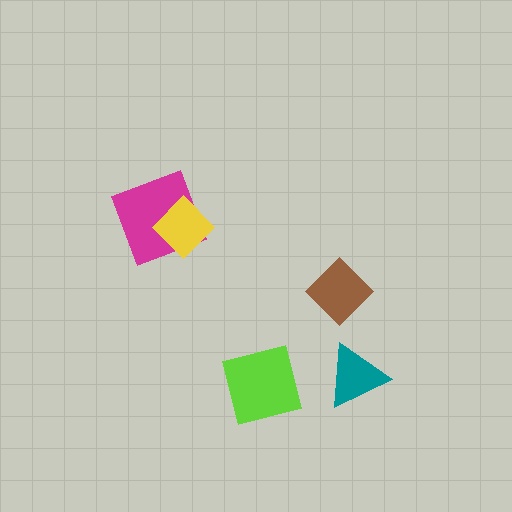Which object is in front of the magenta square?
The yellow diamond is in front of the magenta square.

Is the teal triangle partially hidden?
No, no other shape covers it.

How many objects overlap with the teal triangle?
0 objects overlap with the teal triangle.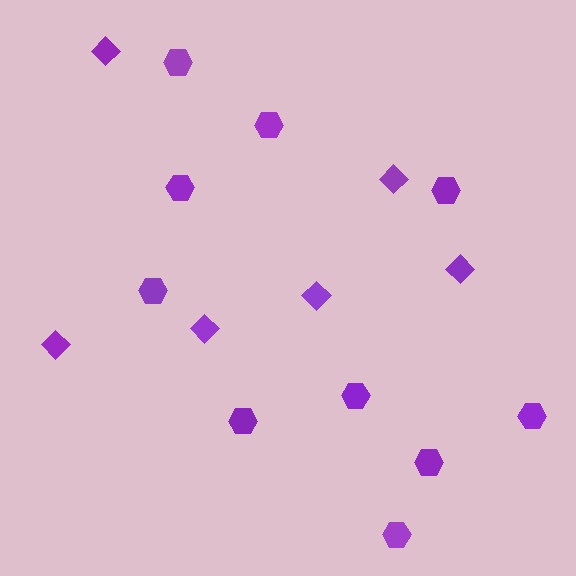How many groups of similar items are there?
There are 2 groups: one group of hexagons (10) and one group of diamonds (6).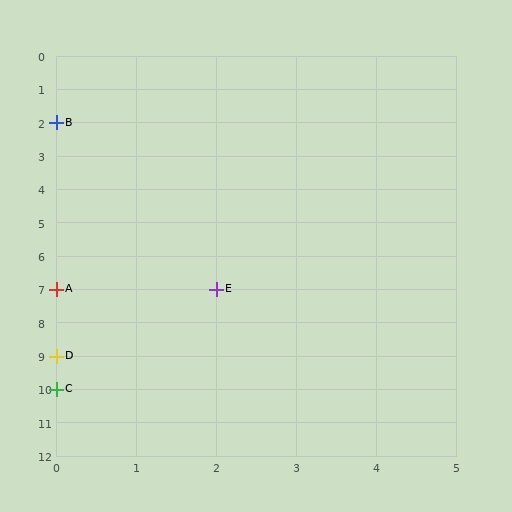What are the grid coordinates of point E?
Point E is at grid coordinates (2, 7).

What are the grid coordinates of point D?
Point D is at grid coordinates (0, 9).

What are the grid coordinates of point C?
Point C is at grid coordinates (0, 10).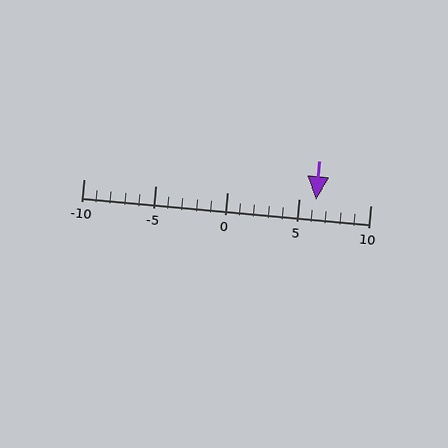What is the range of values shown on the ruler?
The ruler shows values from -10 to 10.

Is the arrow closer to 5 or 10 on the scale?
The arrow is closer to 5.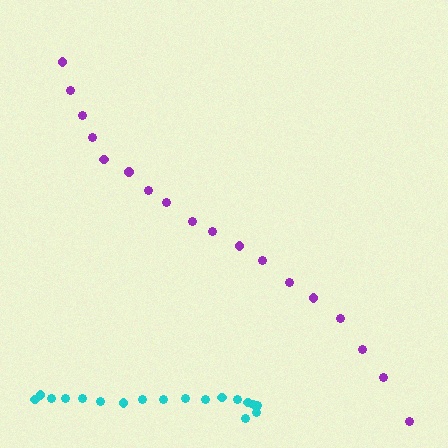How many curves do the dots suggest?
There are 2 distinct paths.